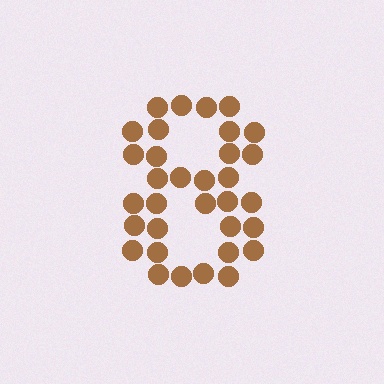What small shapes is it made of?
It is made of small circles.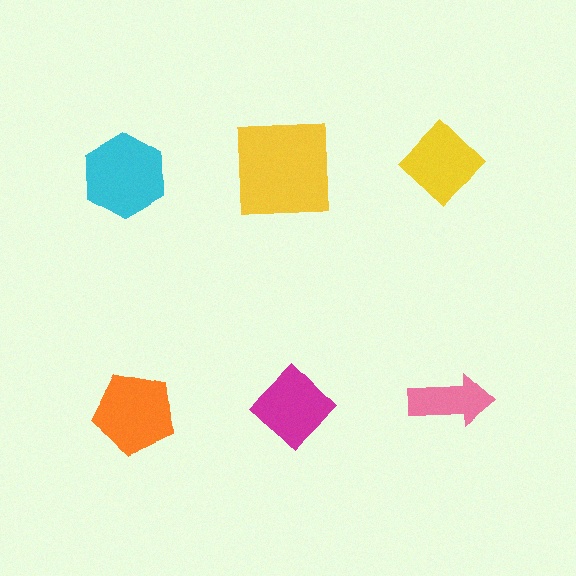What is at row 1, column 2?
A yellow square.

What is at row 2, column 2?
A magenta diamond.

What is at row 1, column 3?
A yellow diamond.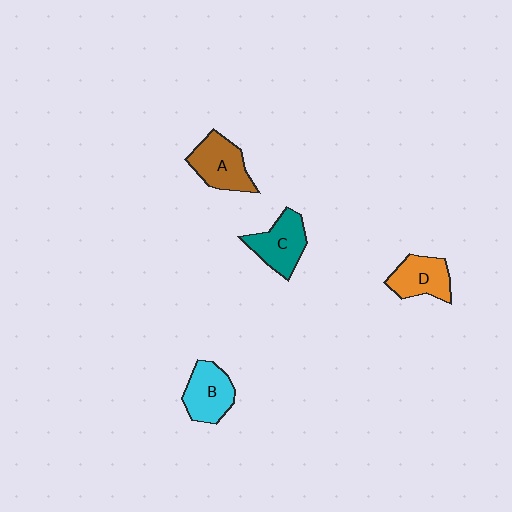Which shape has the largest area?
Shape A (brown).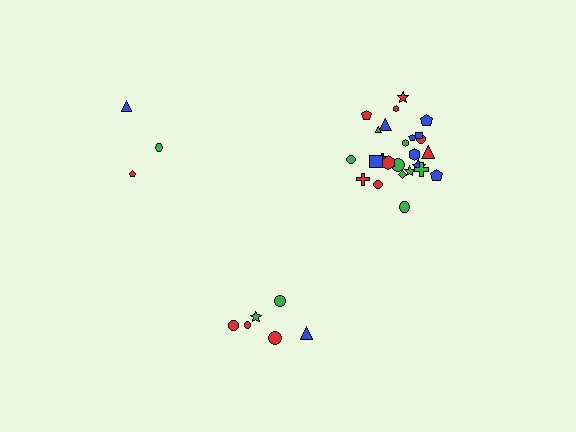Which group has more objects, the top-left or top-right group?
The top-right group.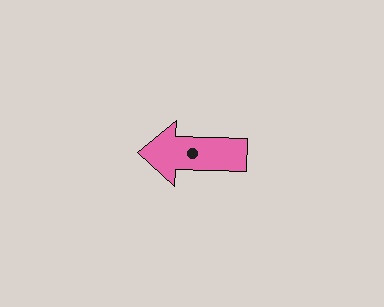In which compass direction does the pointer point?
West.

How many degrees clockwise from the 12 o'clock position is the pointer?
Approximately 271 degrees.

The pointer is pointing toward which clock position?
Roughly 9 o'clock.